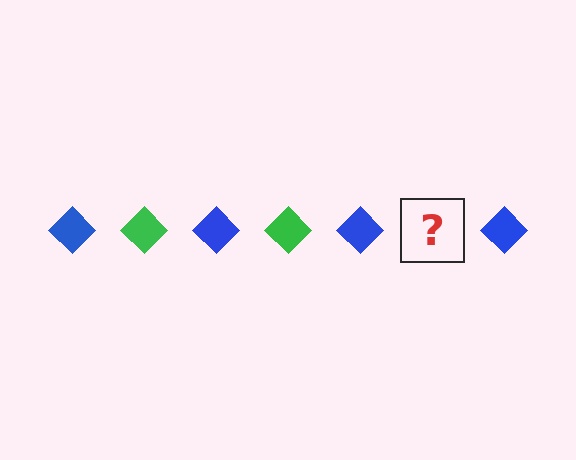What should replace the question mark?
The question mark should be replaced with a green diamond.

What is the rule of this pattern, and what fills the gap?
The rule is that the pattern cycles through blue, green diamonds. The gap should be filled with a green diamond.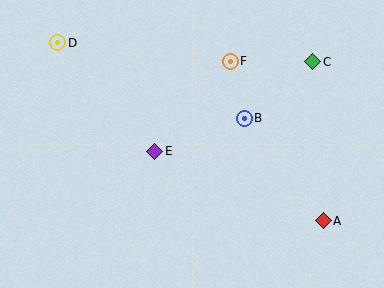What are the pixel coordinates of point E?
Point E is at (155, 151).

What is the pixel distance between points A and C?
The distance between A and C is 159 pixels.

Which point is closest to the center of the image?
Point E at (155, 151) is closest to the center.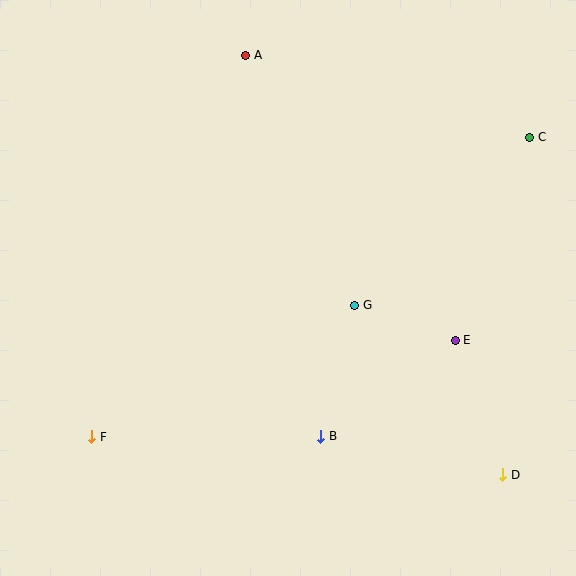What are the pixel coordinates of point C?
Point C is at (530, 137).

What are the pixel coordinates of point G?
Point G is at (355, 305).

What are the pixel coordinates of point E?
Point E is at (455, 340).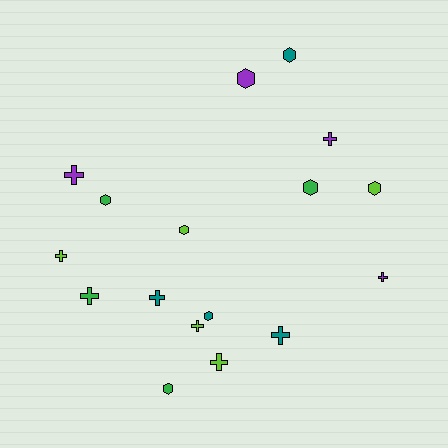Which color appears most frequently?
Lime, with 5 objects.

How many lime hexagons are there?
There are 2 lime hexagons.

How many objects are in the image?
There are 17 objects.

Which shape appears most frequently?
Cross, with 9 objects.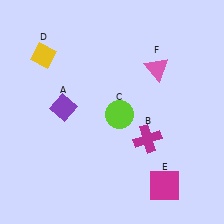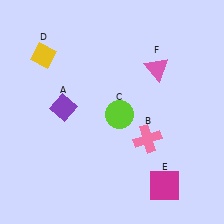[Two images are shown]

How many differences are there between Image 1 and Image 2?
There is 1 difference between the two images.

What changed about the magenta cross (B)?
In Image 1, B is magenta. In Image 2, it changed to pink.